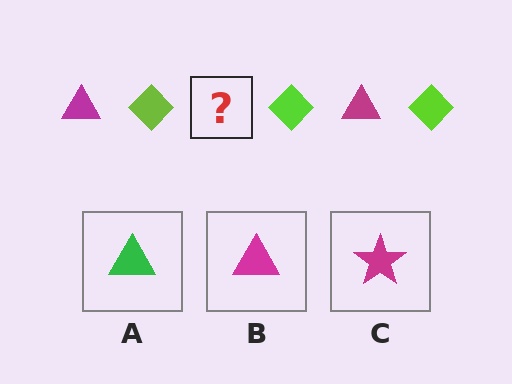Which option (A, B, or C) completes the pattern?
B.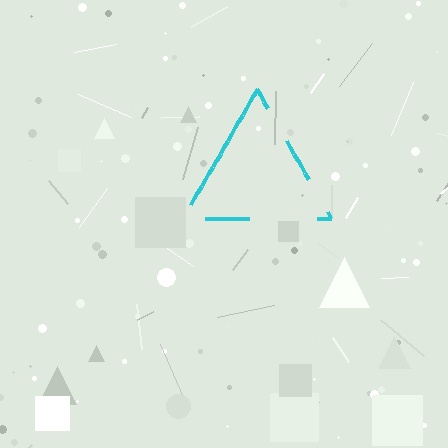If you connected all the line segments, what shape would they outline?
They would outline a triangle.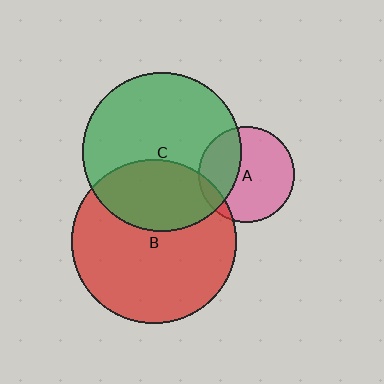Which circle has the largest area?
Circle B (red).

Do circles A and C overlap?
Yes.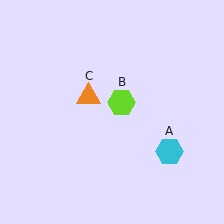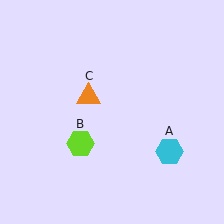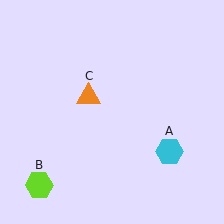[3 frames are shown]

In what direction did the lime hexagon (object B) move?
The lime hexagon (object B) moved down and to the left.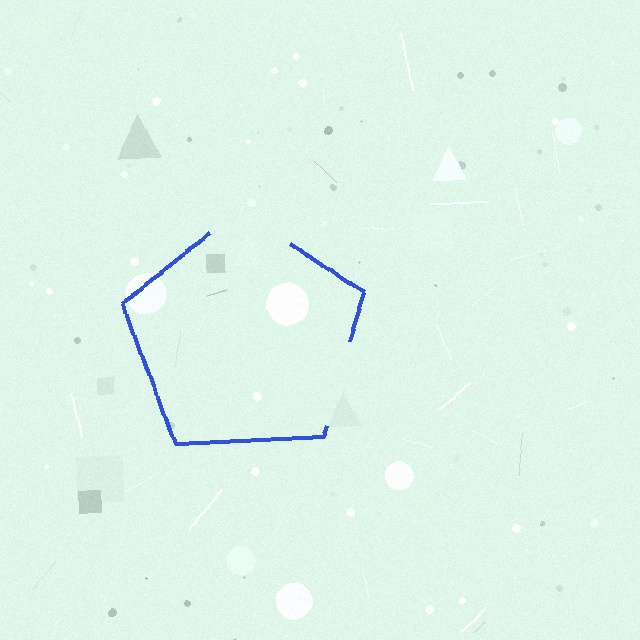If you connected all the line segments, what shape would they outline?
They would outline a pentagon.